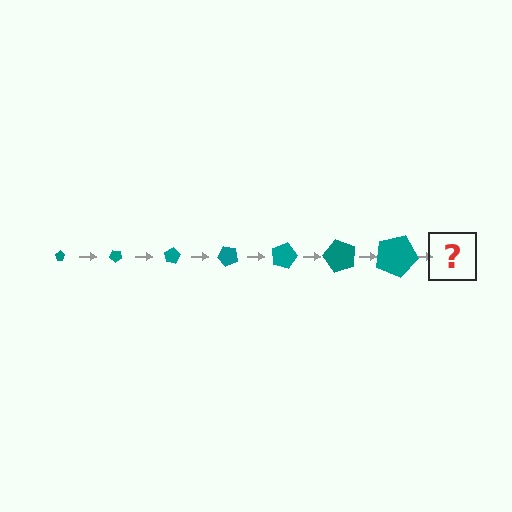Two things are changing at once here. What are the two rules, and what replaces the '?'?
The two rules are that the pentagon grows larger each step and it rotates 40 degrees each step. The '?' should be a pentagon, larger than the previous one and rotated 280 degrees from the start.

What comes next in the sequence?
The next element should be a pentagon, larger than the previous one and rotated 280 degrees from the start.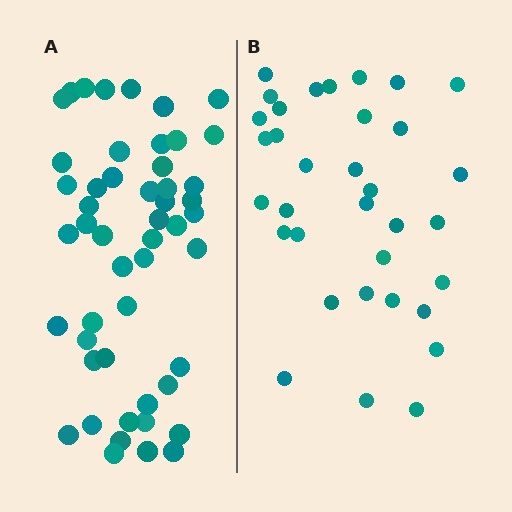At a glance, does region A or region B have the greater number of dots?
Region A (the left region) has more dots.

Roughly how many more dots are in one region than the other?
Region A has approximately 15 more dots than region B.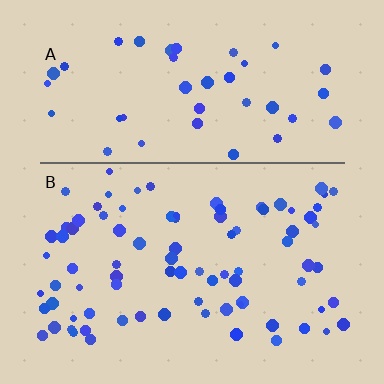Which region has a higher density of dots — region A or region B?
B (the bottom).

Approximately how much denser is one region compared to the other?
Approximately 1.9× — region B over region A.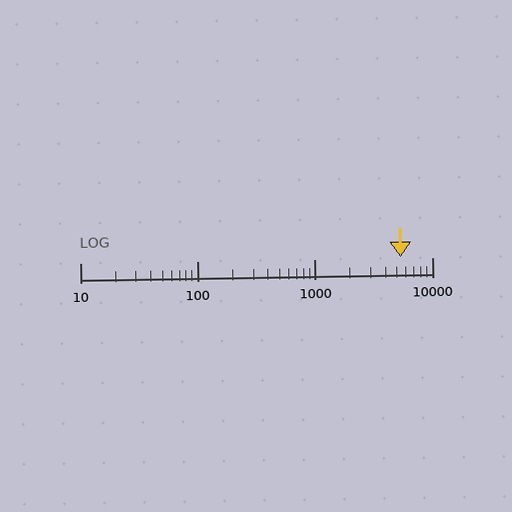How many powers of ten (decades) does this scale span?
The scale spans 3 decades, from 10 to 10000.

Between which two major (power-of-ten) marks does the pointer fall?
The pointer is between 1000 and 10000.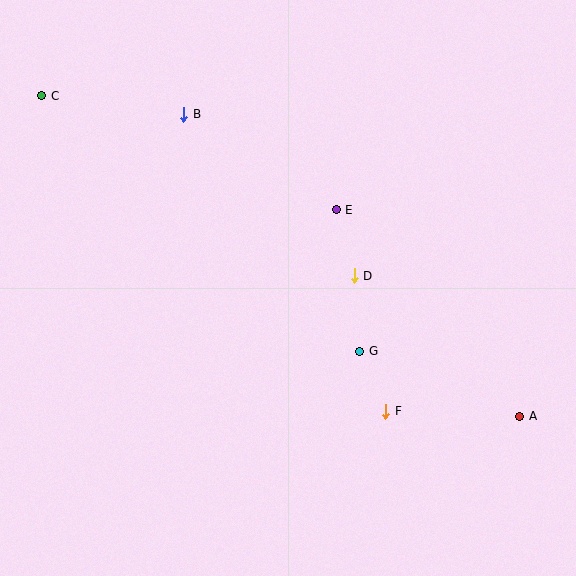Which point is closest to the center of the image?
Point D at (354, 276) is closest to the center.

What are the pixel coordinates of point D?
Point D is at (354, 276).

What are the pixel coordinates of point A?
Point A is at (520, 416).